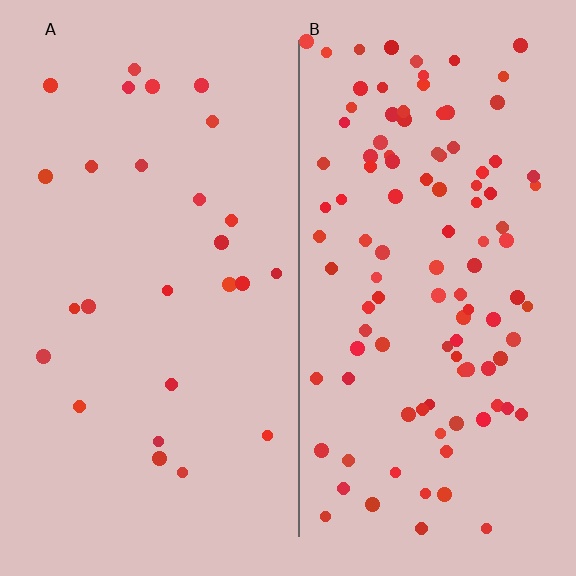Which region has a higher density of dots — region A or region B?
B (the right).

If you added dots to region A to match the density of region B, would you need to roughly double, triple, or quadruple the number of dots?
Approximately quadruple.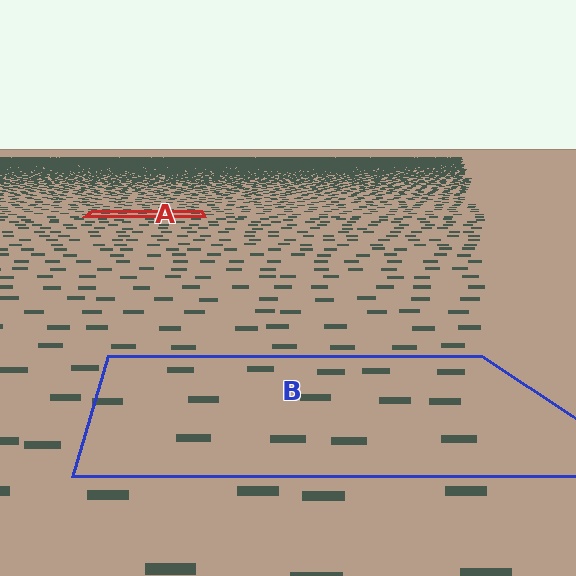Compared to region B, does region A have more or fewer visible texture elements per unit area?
Region A has more texture elements per unit area — they are packed more densely because it is farther away.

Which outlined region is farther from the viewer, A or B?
Region A is farther from the viewer — the texture elements inside it appear smaller and more densely packed.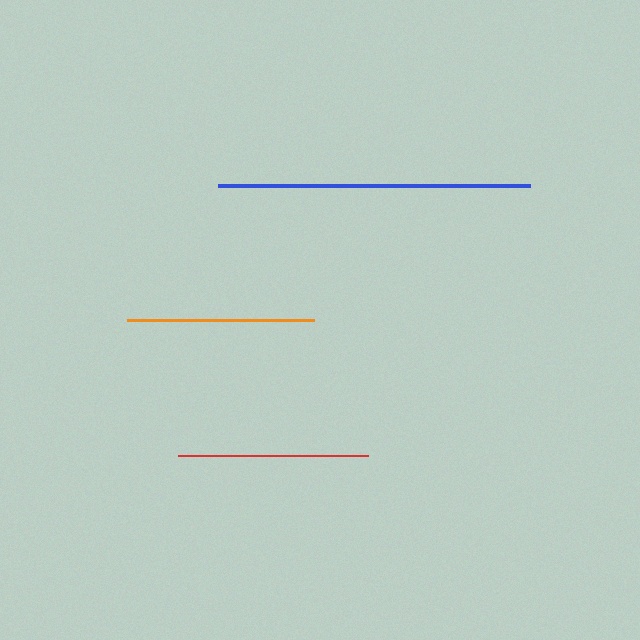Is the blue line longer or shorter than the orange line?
The blue line is longer than the orange line.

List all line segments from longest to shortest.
From longest to shortest: blue, red, orange.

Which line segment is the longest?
The blue line is the longest at approximately 312 pixels.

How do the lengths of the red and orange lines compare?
The red and orange lines are approximately the same length.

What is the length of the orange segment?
The orange segment is approximately 186 pixels long.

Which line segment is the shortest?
The orange line is the shortest at approximately 186 pixels.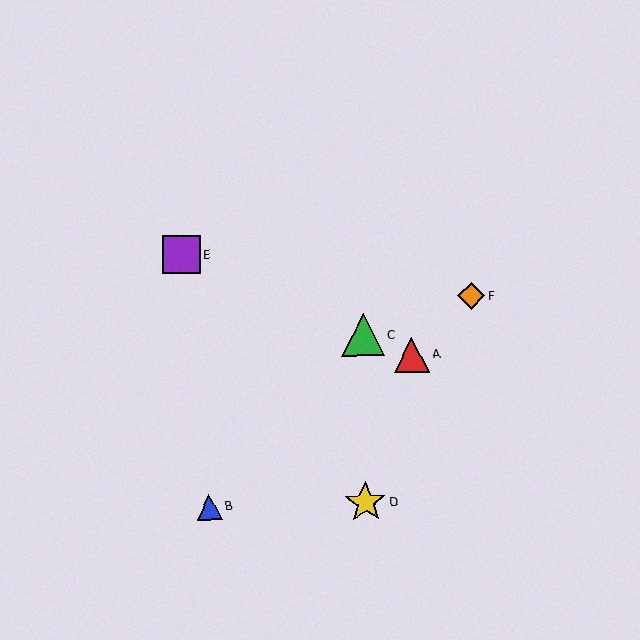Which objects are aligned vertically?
Objects C, D are aligned vertically.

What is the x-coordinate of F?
Object F is at x≈471.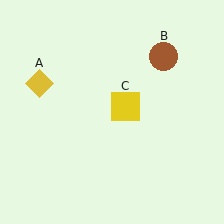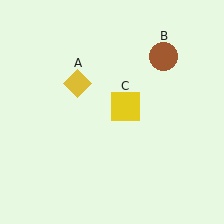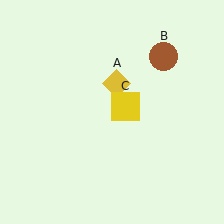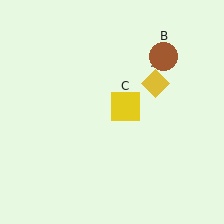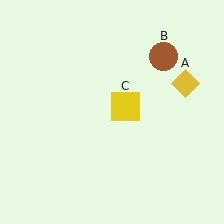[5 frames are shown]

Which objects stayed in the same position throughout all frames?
Brown circle (object B) and yellow square (object C) remained stationary.